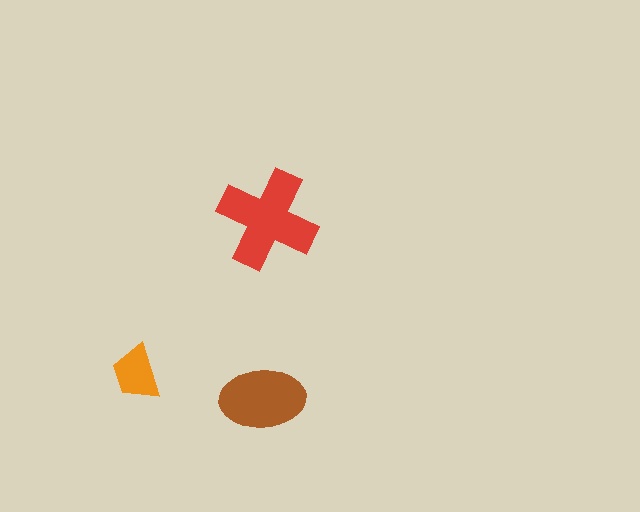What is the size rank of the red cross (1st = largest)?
1st.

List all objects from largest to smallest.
The red cross, the brown ellipse, the orange trapezoid.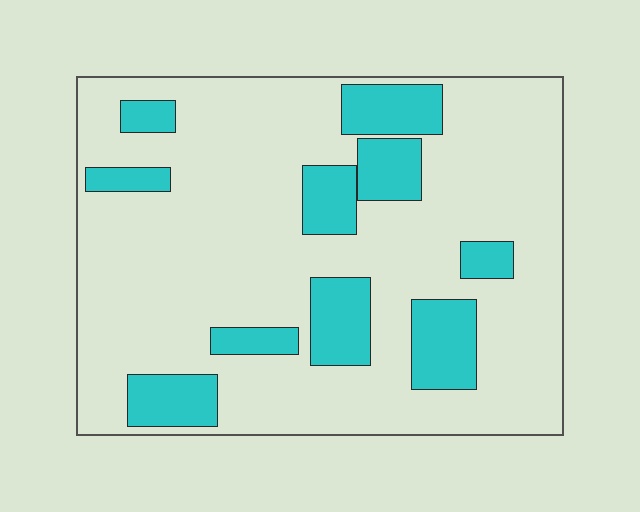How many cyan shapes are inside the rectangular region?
10.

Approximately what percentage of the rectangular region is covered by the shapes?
Approximately 20%.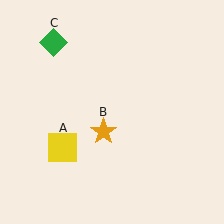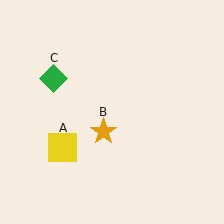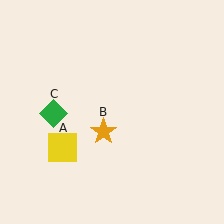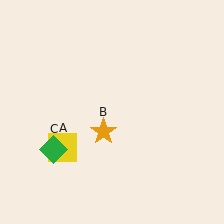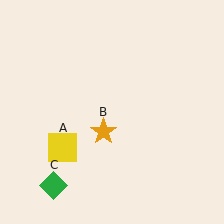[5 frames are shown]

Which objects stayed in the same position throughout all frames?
Yellow square (object A) and orange star (object B) remained stationary.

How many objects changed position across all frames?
1 object changed position: green diamond (object C).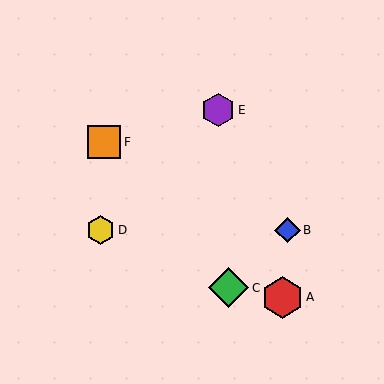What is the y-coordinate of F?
Object F is at y≈142.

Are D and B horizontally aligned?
Yes, both are at y≈230.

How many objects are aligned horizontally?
2 objects (B, D) are aligned horizontally.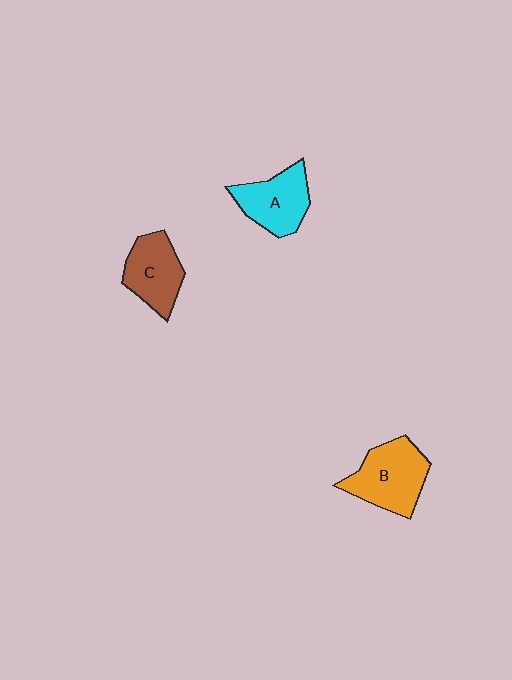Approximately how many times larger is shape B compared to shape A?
Approximately 1.2 times.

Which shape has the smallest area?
Shape C (brown).